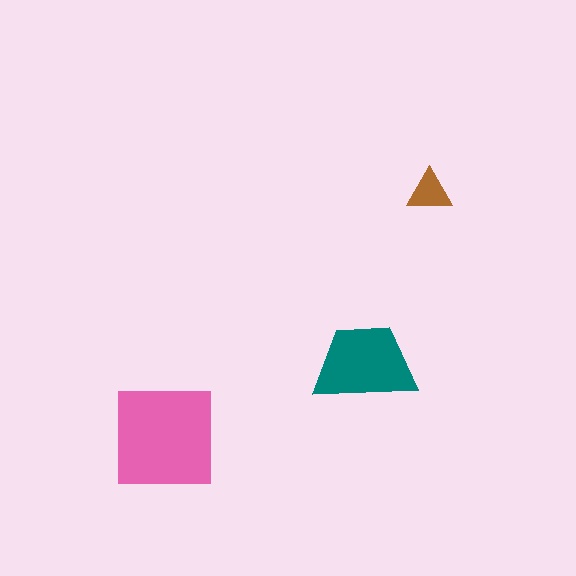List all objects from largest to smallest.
The pink square, the teal trapezoid, the brown triangle.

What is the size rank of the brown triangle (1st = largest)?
3rd.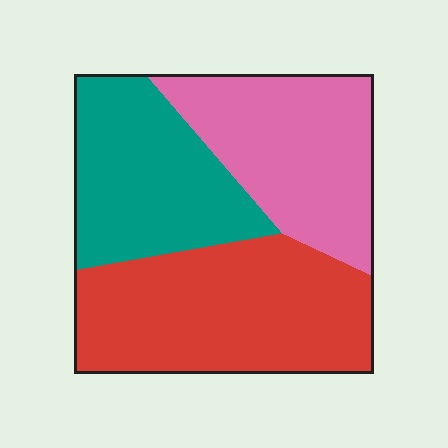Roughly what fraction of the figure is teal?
Teal takes up about one quarter (1/4) of the figure.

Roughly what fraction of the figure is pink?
Pink covers roughly 30% of the figure.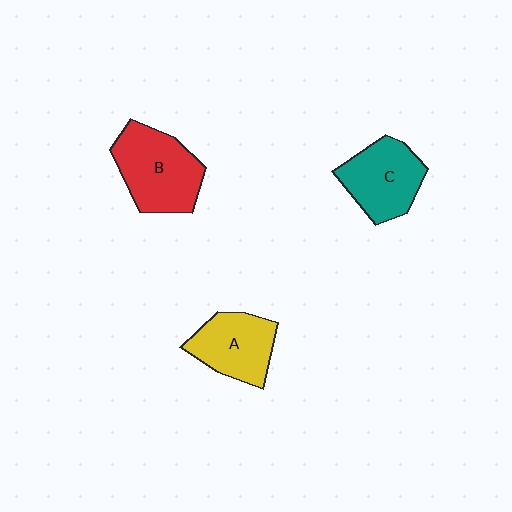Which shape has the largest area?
Shape B (red).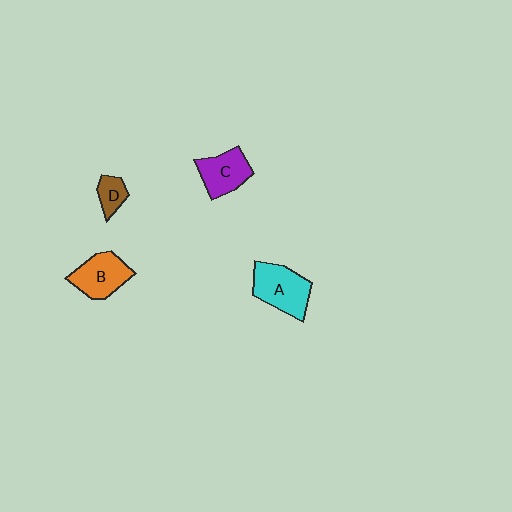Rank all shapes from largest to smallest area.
From largest to smallest: A (cyan), B (orange), C (purple), D (brown).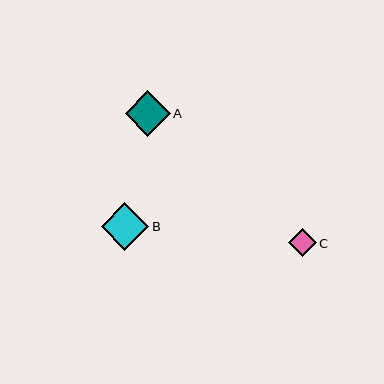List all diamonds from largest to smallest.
From largest to smallest: B, A, C.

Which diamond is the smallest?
Diamond C is the smallest with a size of approximately 28 pixels.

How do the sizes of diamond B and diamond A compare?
Diamond B and diamond A are approximately the same size.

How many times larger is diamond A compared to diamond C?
Diamond A is approximately 1.6 times the size of diamond C.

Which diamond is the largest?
Diamond B is the largest with a size of approximately 48 pixels.